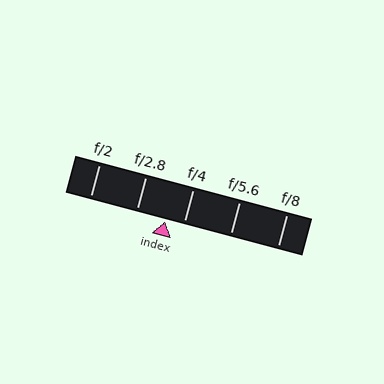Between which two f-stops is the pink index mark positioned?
The index mark is between f/2.8 and f/4.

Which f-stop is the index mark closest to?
The index mark is closest to f/4.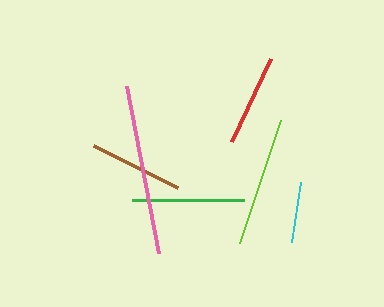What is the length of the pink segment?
The pink segment is approximately 170 pixels long.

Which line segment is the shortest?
The cyan line is the shortest at approximately 60 pixels.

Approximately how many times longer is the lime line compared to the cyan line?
The lime line is approximately 2.2 times the length of the cyan line.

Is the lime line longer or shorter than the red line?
The lime line is longer than the red line.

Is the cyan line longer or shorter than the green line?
The green line is longer than the cyan line.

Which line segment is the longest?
The pink line is the longest at approximately 170 pixels.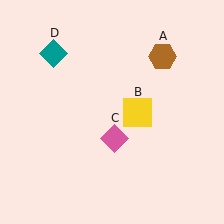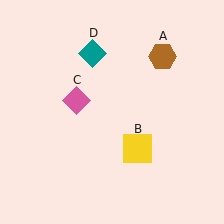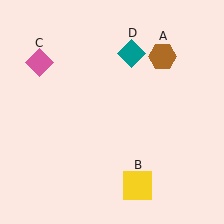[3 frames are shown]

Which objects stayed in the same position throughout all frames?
Brown hexagon (object A) remained stationary.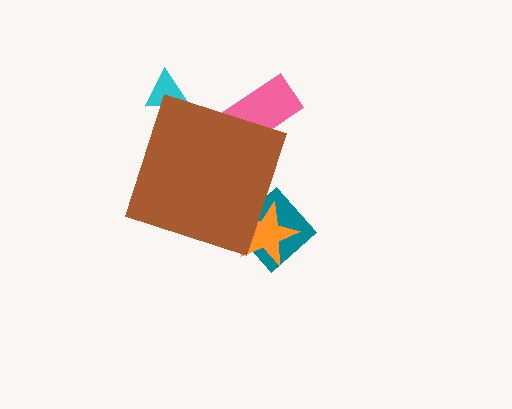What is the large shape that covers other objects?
A brown diamond.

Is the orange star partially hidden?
Yes, the orange star is partially hidden behind the brown diamond.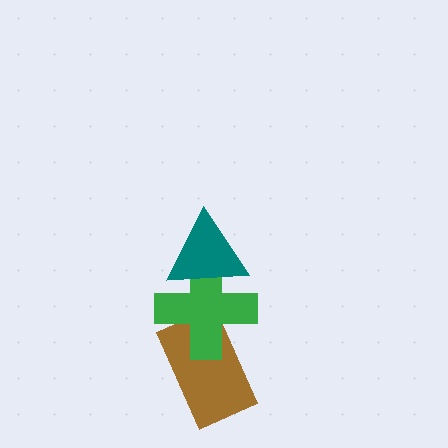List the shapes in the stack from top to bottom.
From top to bottom: the teal triangle, the green cross, the brown rectangle.